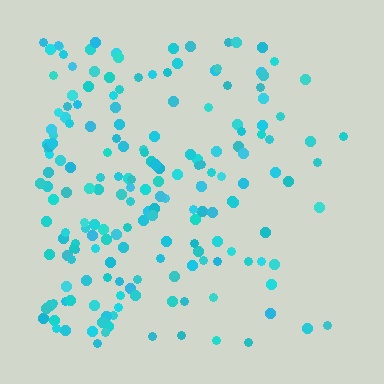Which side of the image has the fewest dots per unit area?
The right.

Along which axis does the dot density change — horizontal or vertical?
Horizontal.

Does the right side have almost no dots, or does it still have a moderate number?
Still a moderate number, just noticeably fewer than the left.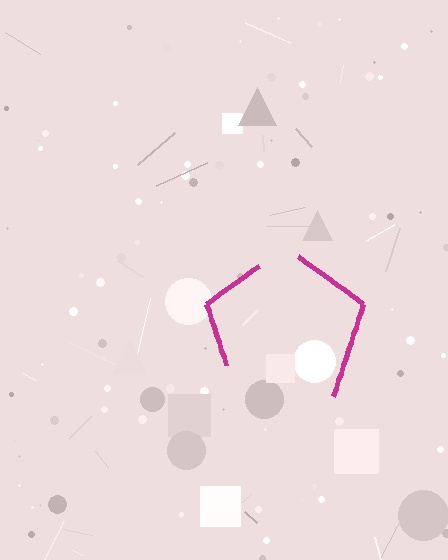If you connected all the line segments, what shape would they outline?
They would outline a pentagon.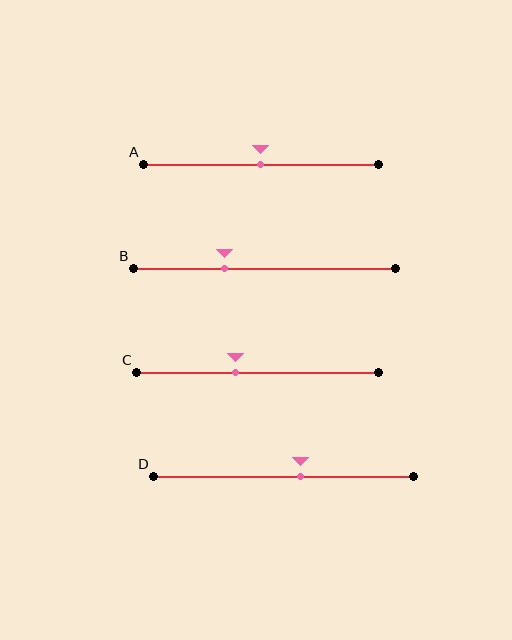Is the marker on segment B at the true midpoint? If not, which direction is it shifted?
No, the marker on segment B is shifted to the left by about 15% of the segment length.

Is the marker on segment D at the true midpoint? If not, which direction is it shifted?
No, the marker on segment D is shifted to the right by about 7% of the segment length.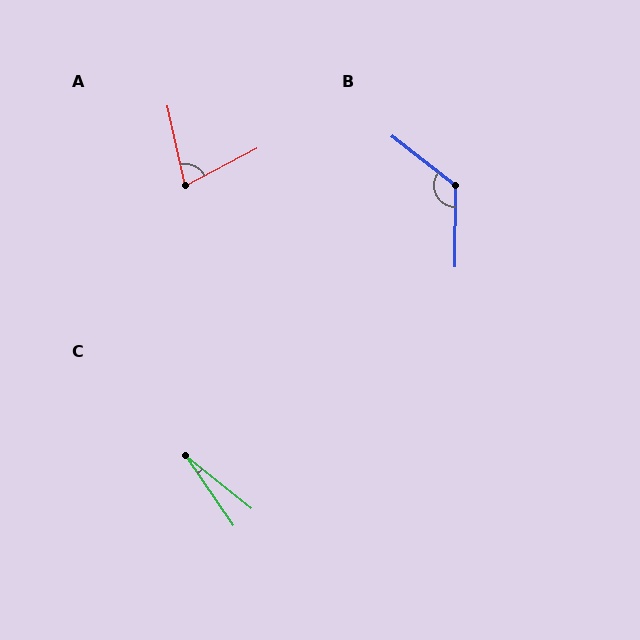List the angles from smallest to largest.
C (17°), A (75°), B (127°).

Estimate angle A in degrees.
Approximately 75 degrees.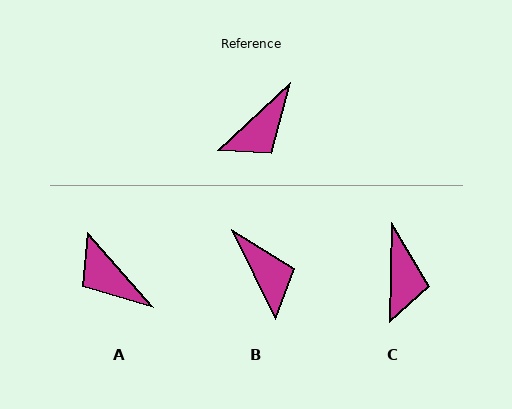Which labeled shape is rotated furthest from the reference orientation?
A, about 91 degrees away.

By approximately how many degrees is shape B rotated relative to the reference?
Approximately 73 degrees counter-clockwise.